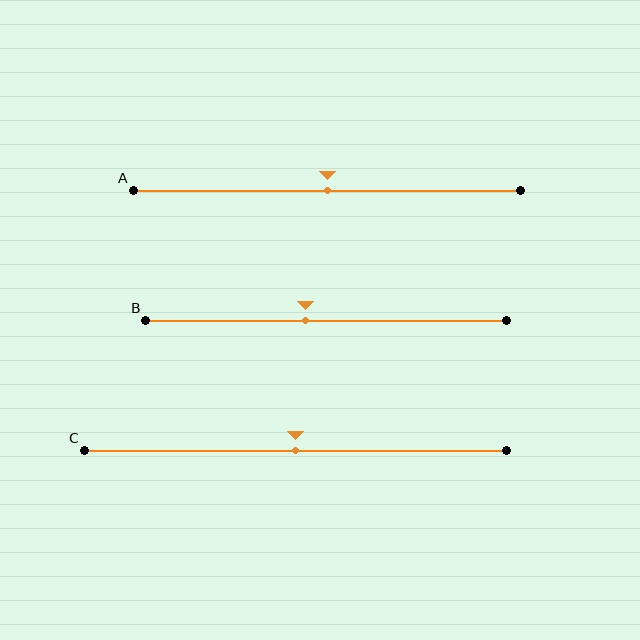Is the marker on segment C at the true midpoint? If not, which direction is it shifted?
Yes, the marker on segment C is at the true midpoint.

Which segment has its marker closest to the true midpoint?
Segment A has its marker closest to the true midpoint.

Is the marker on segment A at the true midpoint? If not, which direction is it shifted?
Yes, the marker on segment A is at the true midpoint.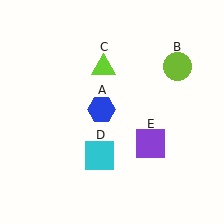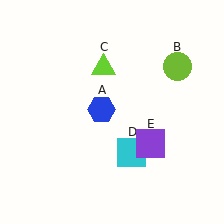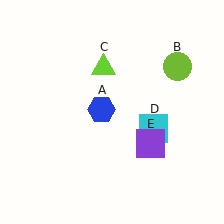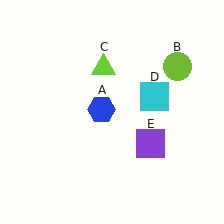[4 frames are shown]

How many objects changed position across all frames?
1 object changed position: cyan square (object D).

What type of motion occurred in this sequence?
The cyan square (object D) rotated counterclockwise around the center of the scene.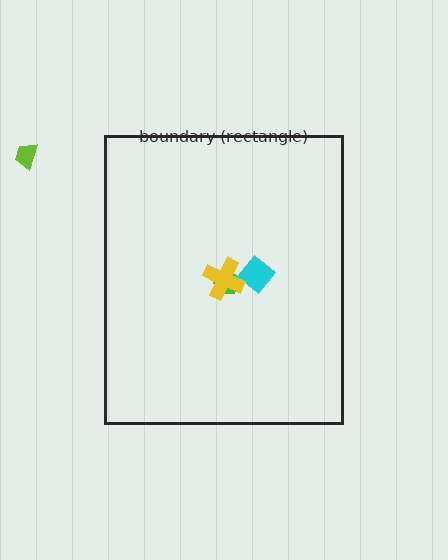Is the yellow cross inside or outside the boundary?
Inside.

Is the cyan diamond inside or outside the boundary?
Inside.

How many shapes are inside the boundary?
3 inside, 1 outside.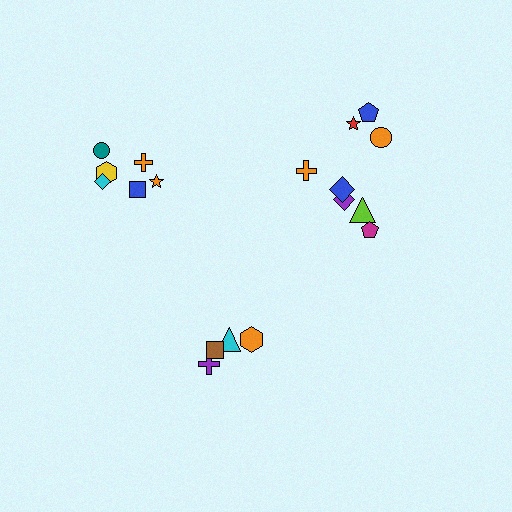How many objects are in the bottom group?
There are 4 objects.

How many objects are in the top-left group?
There are 6 objects.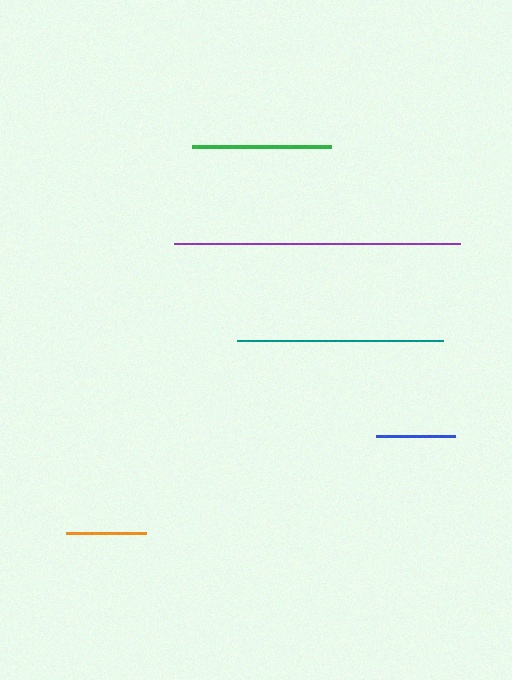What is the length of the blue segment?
The blue segment is approximately 79 pixels long.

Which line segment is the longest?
The purple line is the longest at approximately 286 pixels.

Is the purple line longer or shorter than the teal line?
The purple line is longer than the teal line.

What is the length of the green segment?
The green segment is approximately 138 pixels long.